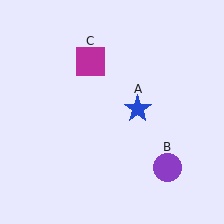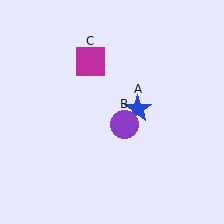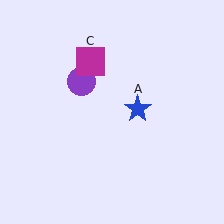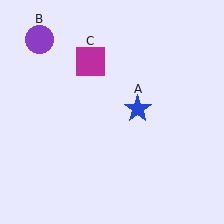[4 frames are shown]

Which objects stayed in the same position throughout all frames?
Blue star (object A) and magenta square (object C) remained stationary.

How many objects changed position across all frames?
1 object changed position: purple circle (object B).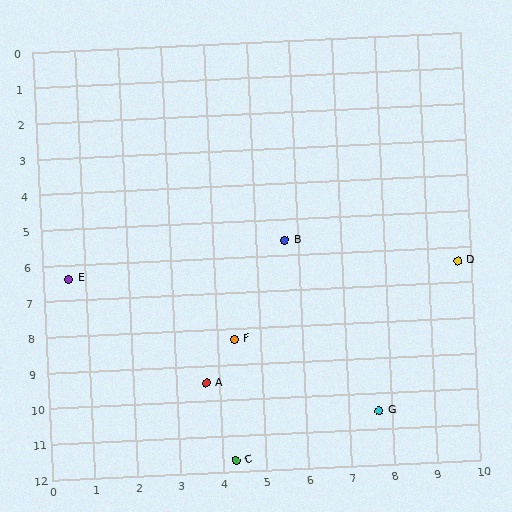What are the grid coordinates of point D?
Point D is at approximately (9.7, 6.4).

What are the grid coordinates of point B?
Point B is at approximately (5.7, 5.6).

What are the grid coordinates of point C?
Point C is at approximately (4.3, 11.7).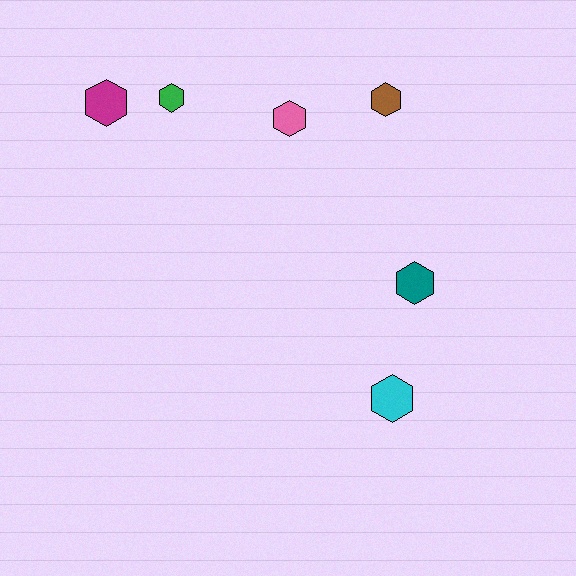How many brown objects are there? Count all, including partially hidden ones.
There is 1 brown object.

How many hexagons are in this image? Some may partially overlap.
There are 6 hexagons.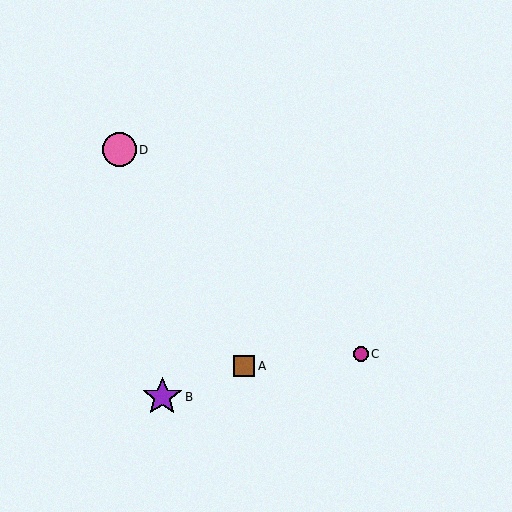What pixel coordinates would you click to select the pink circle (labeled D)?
Click at (119, 150) to select the pink circle D.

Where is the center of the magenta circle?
The center of the magenta circle is at (361, 354).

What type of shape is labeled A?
Shape A is a brown square.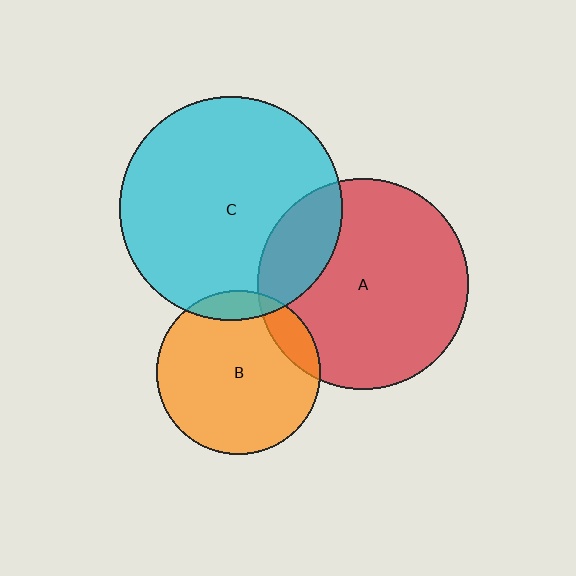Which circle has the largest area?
Circle C (cyan).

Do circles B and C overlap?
Yes.